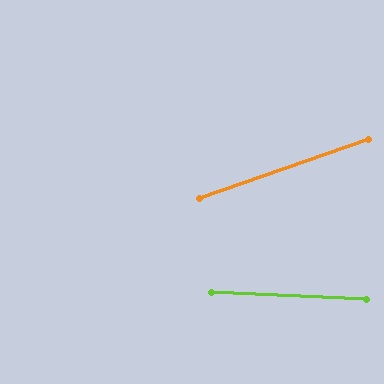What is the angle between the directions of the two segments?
Approximately 22 degrees.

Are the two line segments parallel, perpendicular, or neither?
Neither parallel nor perpendicular — they differ by about 22°.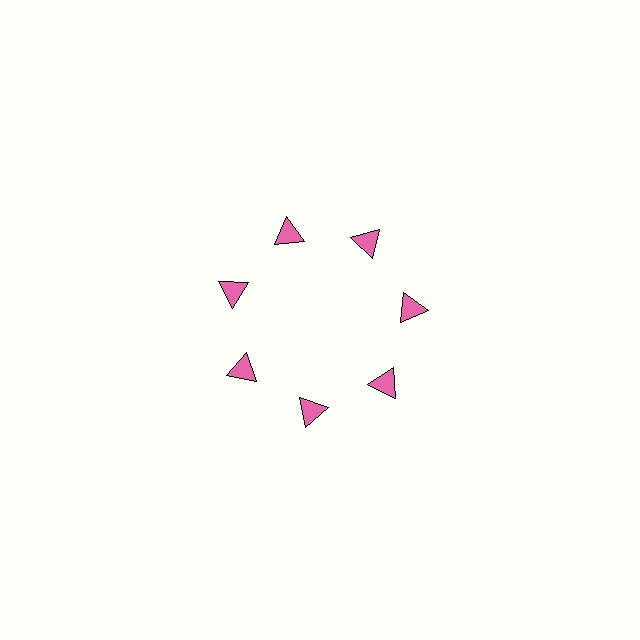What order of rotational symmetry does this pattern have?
This pattern has 7-fold rotational symmetry.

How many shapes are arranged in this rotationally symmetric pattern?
There are 7 shapes, arranged in 7 groups of 1.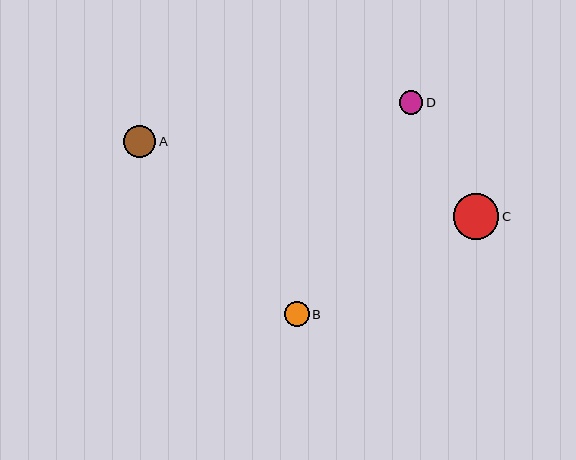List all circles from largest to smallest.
From largest to smallest: C, A, B, D.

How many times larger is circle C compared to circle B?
Circle C is approximately 1.8 times the size of circle B.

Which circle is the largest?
Circle C is the largest with a size of approximately 45 pixels.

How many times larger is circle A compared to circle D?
Circle A is approximately 1.4 times the size of circle D.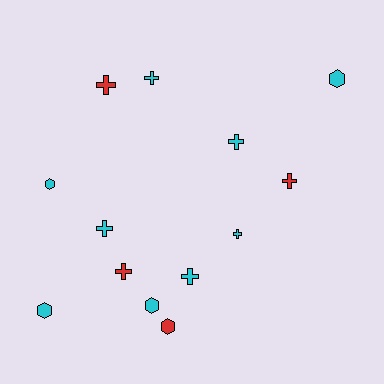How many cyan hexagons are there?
There are 4 cyan hexagons.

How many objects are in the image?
There are 13 objects.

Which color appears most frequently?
Cyan, with 9 objects.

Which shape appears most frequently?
Cross, with 8 objects.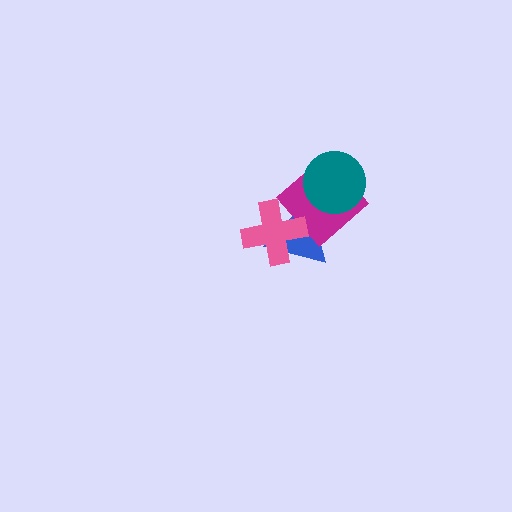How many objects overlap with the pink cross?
2 objects overlap with the pink cross.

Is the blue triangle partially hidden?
Yes, it is partially covered by another shape.